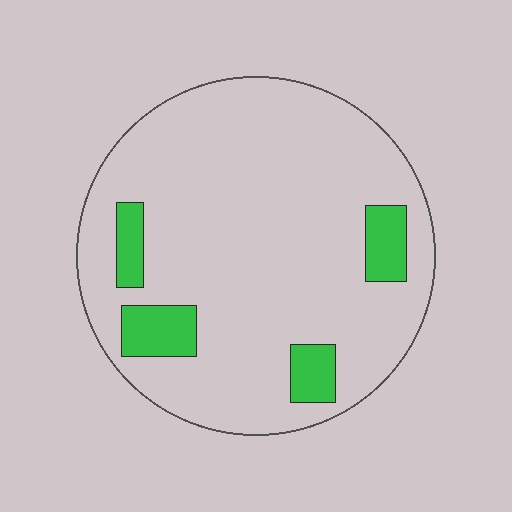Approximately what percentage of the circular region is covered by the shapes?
Approximately 10%.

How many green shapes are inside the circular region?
4.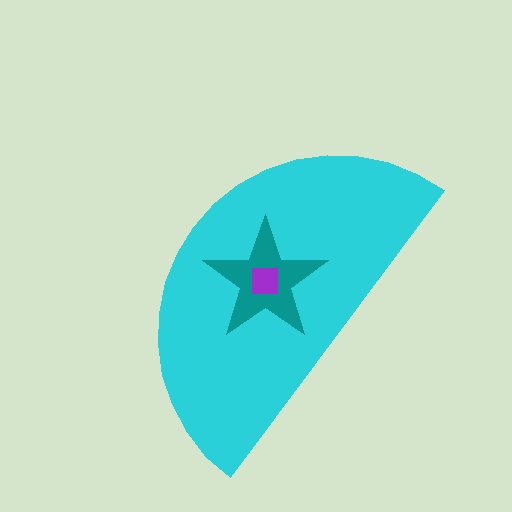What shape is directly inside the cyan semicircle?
The teal star.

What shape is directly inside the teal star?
The purple square.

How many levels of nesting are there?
3.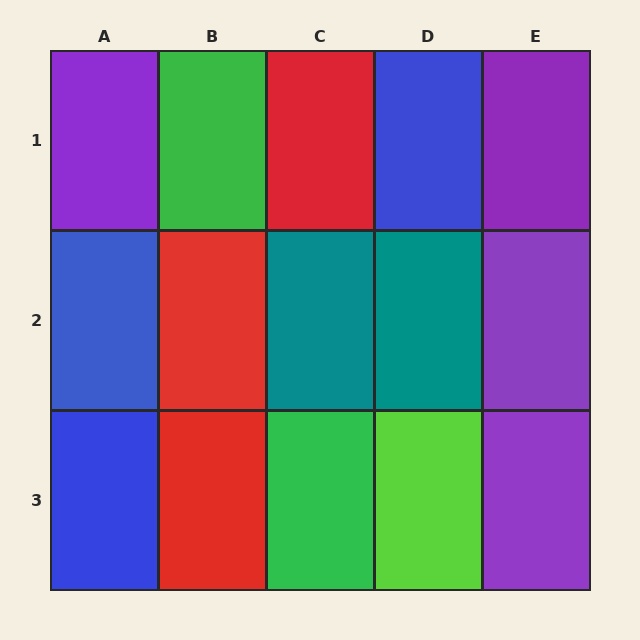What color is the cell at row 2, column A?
Blue.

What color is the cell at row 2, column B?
Red.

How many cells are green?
2 cells are green.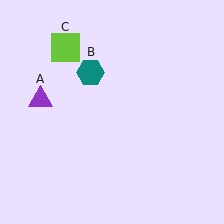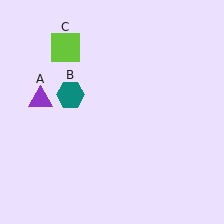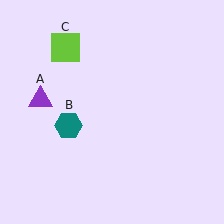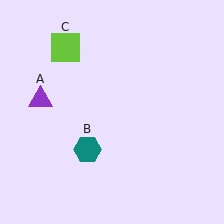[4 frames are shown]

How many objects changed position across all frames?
1 object changed position: teal hexagon (object B).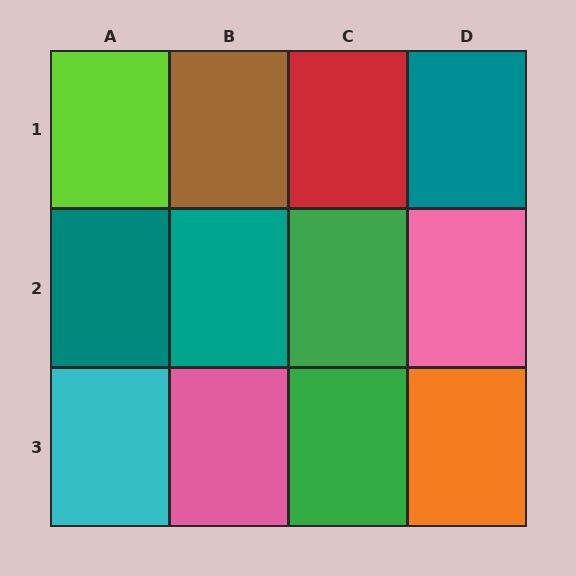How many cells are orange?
1 cell is orange.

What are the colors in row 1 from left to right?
Lime, brown, red, teal.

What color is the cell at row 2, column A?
Teal.